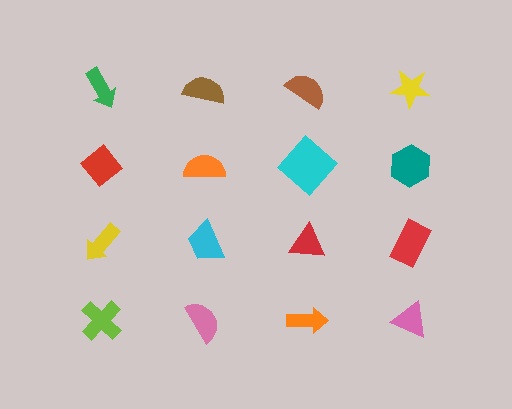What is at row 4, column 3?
An orange arrow.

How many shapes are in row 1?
4 shapes.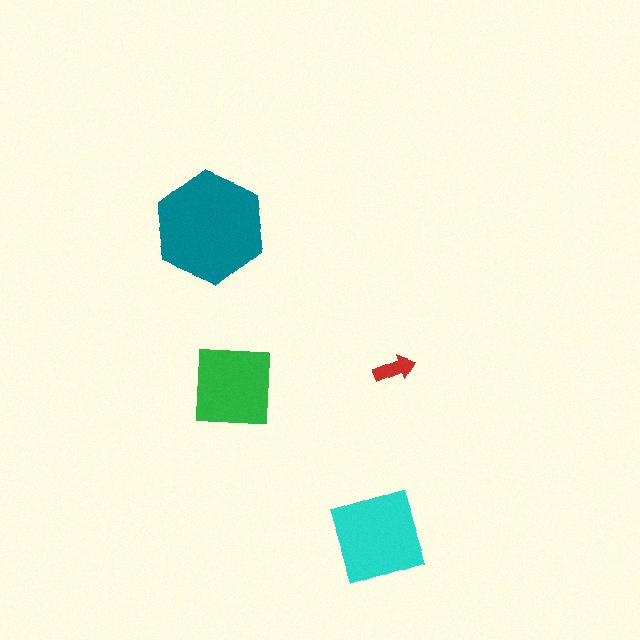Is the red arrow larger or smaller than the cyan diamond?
Smaller.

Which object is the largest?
The teal hexagon.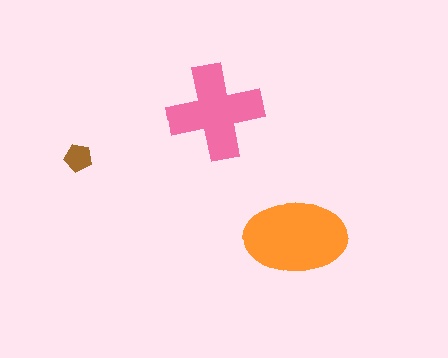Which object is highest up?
The pink cross is topmost.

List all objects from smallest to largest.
The brown pentagon, the pink cross, the orange ellipse.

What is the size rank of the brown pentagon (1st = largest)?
3rd.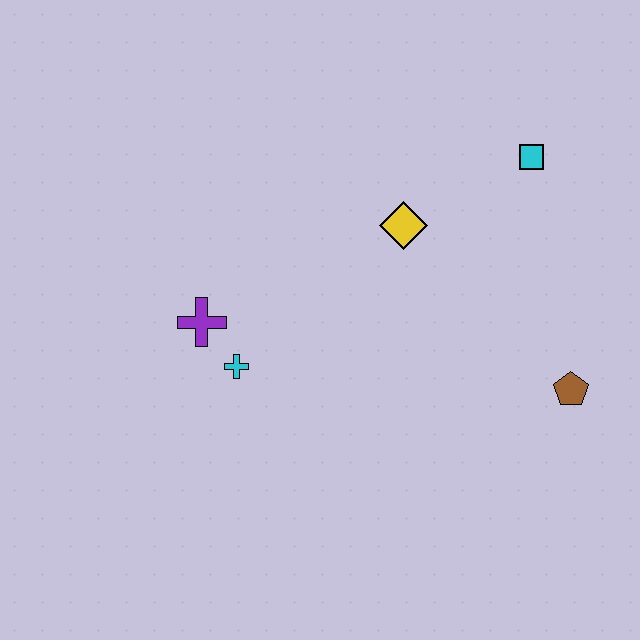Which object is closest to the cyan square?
The yellow diamond is closest to the cyan square.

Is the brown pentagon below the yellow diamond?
Yes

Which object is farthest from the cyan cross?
The cyan square is farthest from the cyan cross.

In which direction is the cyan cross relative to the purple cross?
The cyan cross is below the purple cross.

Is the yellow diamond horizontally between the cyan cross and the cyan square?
Yes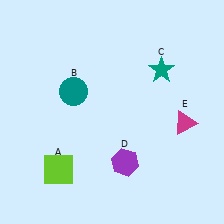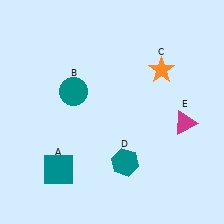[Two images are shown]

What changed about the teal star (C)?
In Image 1, C is teal. In Image 2, it changed to orange.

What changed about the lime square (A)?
In Image 1, A is lime. In Image 2, it changed to teal.